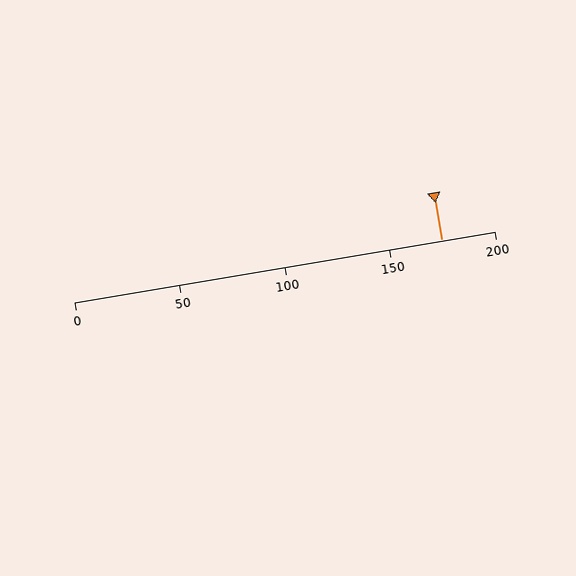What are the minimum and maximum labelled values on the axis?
The axis runs from 0 to 200.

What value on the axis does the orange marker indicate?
The marker indicates approximately 175.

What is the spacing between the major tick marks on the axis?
The major ticks are spaced 50 apart.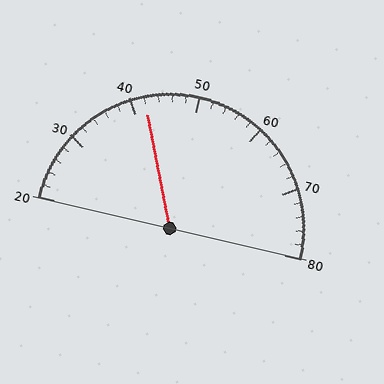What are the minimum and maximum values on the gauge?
The gauge ranges from 20 to 80.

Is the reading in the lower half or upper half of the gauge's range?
The reading is in the lower half of the range (20 to 80).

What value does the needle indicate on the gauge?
The needle indicates approximately 42.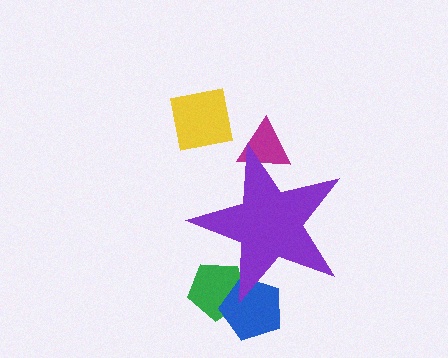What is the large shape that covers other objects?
A purple star.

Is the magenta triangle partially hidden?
Yes, the magenta triangle is partially hidden behind the purple star.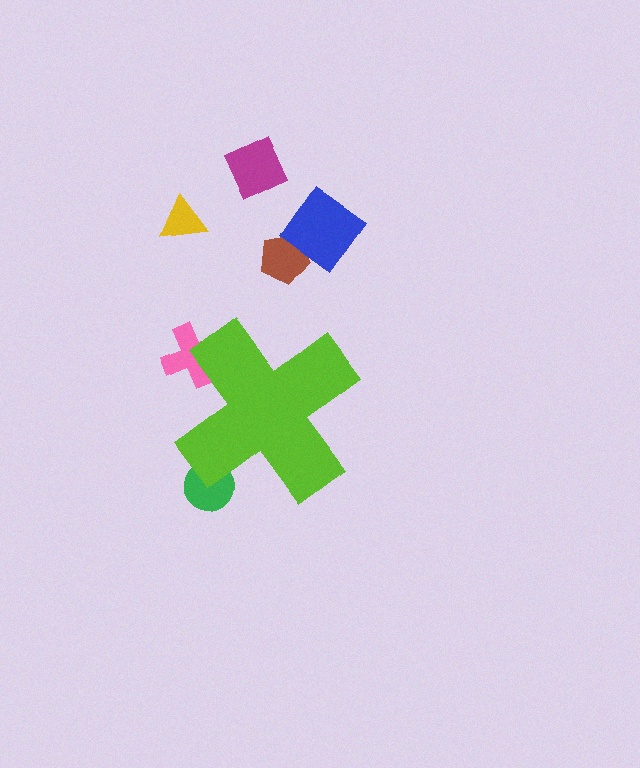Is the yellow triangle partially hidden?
No, the yellow triangle is fully visible.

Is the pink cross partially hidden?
Yes, the pink cross is partially hidden behind the lime cross.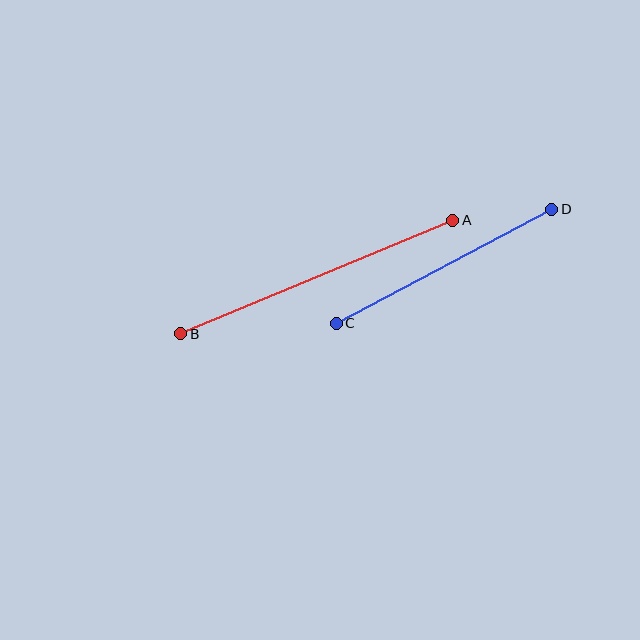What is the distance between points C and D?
The distance is approximately 244 pixels.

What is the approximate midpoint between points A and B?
The midpoint is at approximately (317, 277) pixels.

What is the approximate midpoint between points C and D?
The midpoint is at approximately (444, 266) pixels.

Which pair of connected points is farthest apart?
Points A and B are farthest apart.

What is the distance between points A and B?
The distance is approximately 295 pixels.